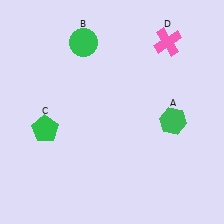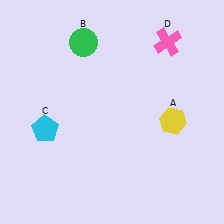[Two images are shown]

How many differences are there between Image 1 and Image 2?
There are 2 differences between the two images.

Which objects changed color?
A changed from green to yellow. C changed from green to cyan.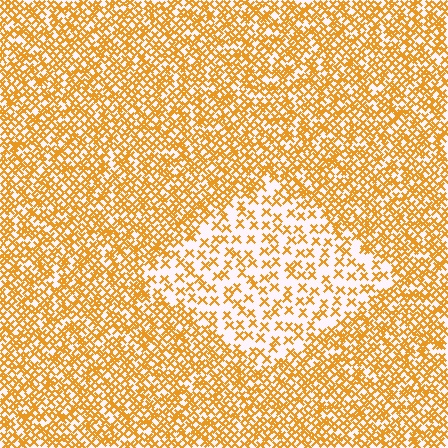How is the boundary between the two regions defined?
The boundary is defined by a change in element density (approximately 2.4x ratio). All elements are the same color, size, and shape.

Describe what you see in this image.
The image contains small orange elements arranged at two different densities. A diamond-shaped region is visible where the elements are less densely packed than the surrounding area.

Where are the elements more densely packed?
The elements are more densely packed outside the diamond boundary.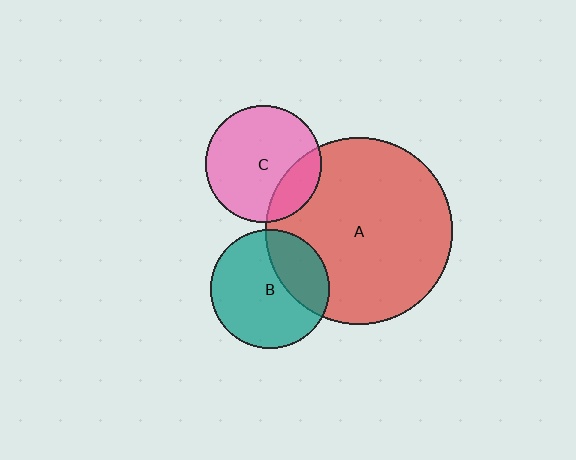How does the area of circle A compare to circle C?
Approximately 2.5 times.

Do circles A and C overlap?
Yes.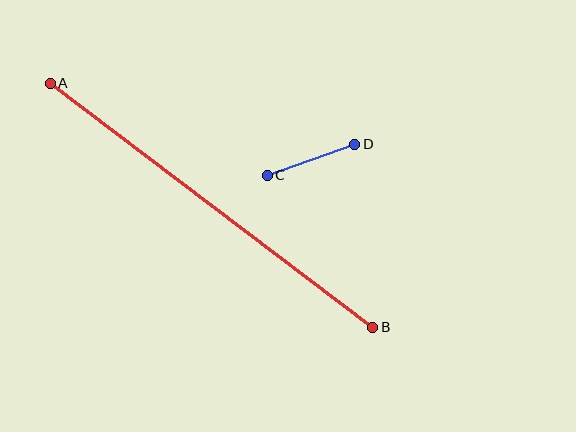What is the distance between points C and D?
The distance is approximately 93 pixels.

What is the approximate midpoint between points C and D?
The midpoint is at approximately (311, 160) pixels.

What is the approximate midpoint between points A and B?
The midpoint is at approximately (211, 205) pixels.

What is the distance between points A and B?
The distance is approximately 405 pixels.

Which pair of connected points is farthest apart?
Points A and B are farthest apart.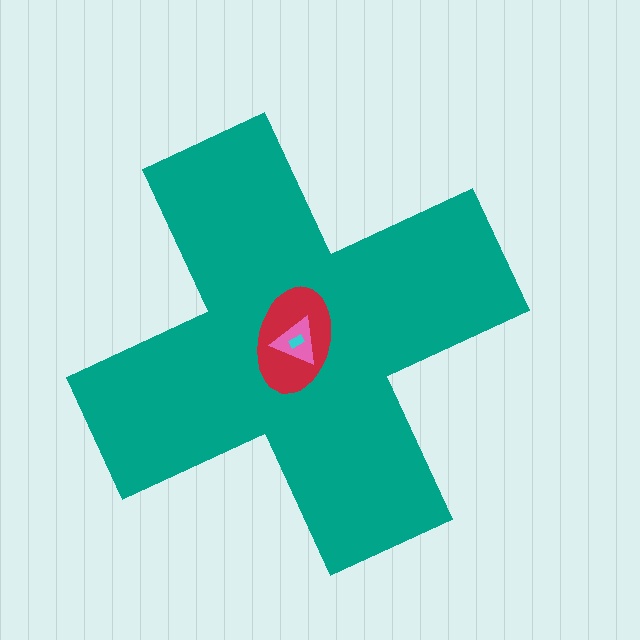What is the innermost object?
The cyan rectangle.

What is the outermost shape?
The teal cross.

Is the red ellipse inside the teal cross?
Yes.